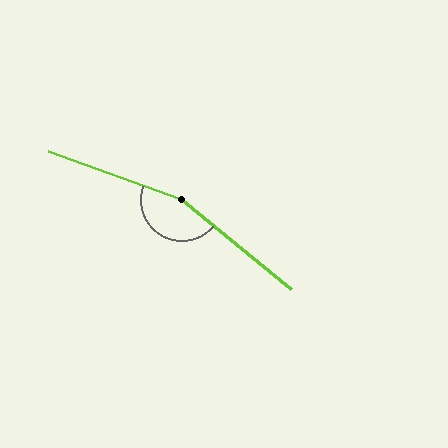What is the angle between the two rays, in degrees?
Approximately 161 degrees.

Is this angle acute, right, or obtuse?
It is obtuse.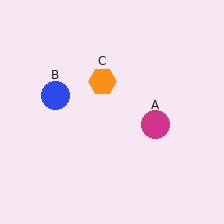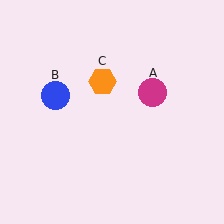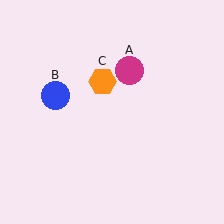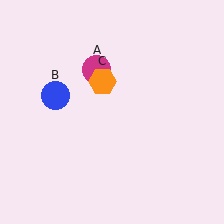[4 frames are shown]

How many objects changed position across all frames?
1 object changed position: magenta circle (object A).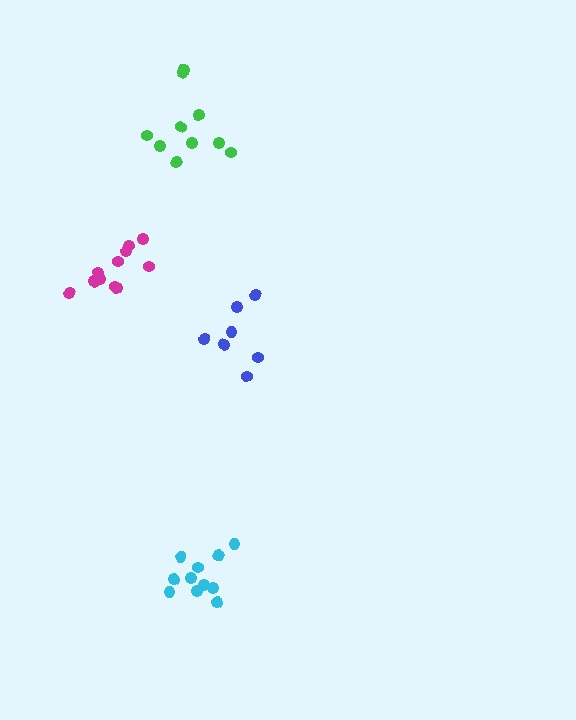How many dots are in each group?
Group 1: 7 dots, Group 2: 11 dots, Group 3: 11 dots, Group 4: 10 dots (39 total).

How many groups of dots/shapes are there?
There are 4 groups.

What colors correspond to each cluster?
The clusters are colored: blue, magenta, cyan, green.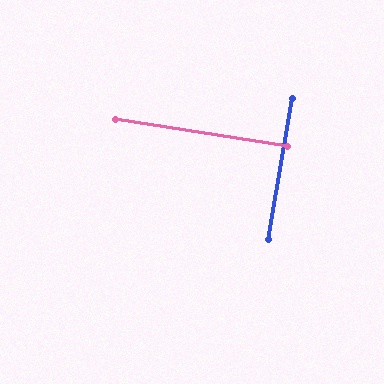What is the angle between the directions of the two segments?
Approximately 90 degrees.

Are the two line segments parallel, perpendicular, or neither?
Perpendicular — they meet at approximately 90°.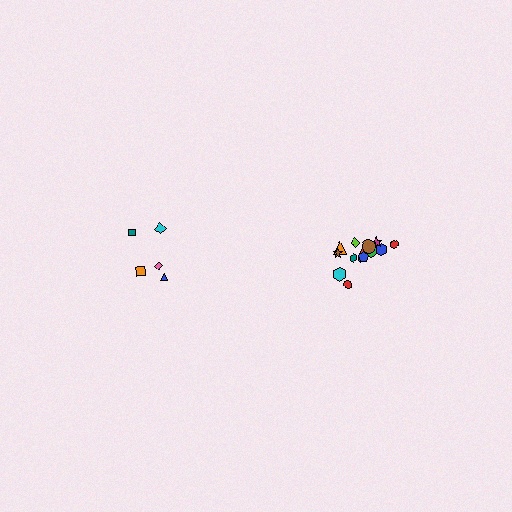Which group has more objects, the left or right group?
The right group.